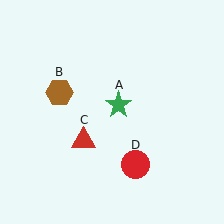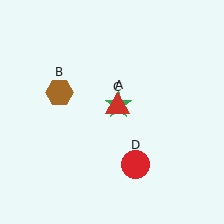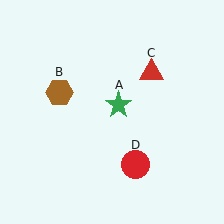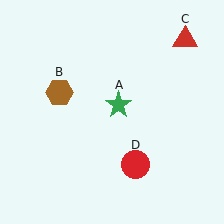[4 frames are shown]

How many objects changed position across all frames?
1 object changed position: red triangle (object C).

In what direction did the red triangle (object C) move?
The red triangle (object C) moved up and to the right.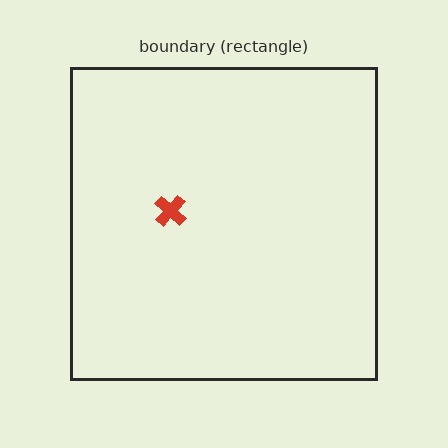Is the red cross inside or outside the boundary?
Inside.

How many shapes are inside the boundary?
1 inside, 0 outside.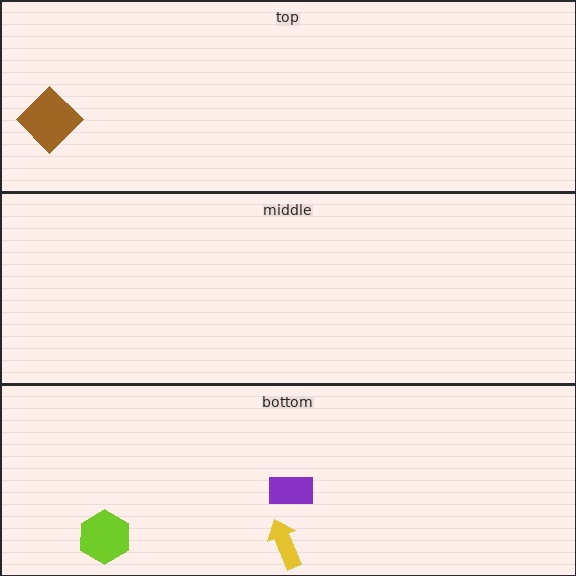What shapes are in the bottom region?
The yellow arrow, the purple rectangle, the lime hexagon.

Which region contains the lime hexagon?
The bottom region.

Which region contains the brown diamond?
The top region.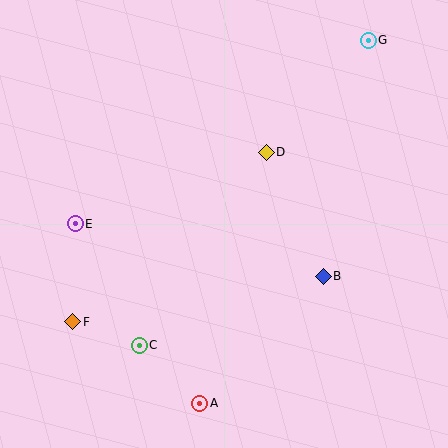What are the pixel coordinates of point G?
Point G is at (368, 40).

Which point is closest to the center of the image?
Point D at (266, 152) is closest to the center.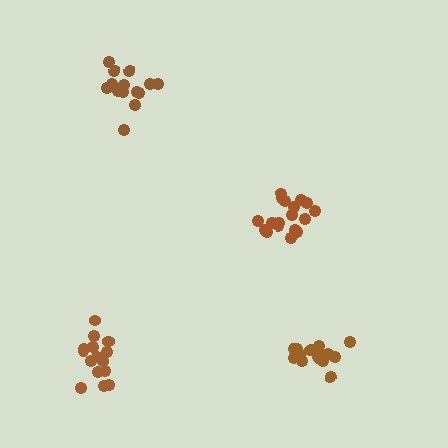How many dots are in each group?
Group 1: 16 dots, Group 2: 19 dots, Group 3: 18 dots, Group 4: 15 dots (68 total).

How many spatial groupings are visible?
There are 4 spatial groupings.